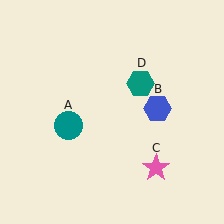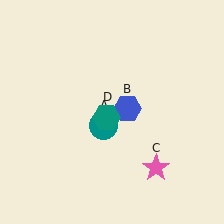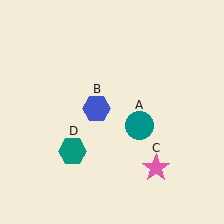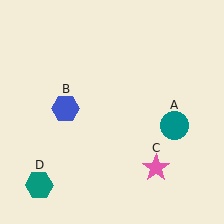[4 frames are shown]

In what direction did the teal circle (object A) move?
The teal circle (object A) moved right.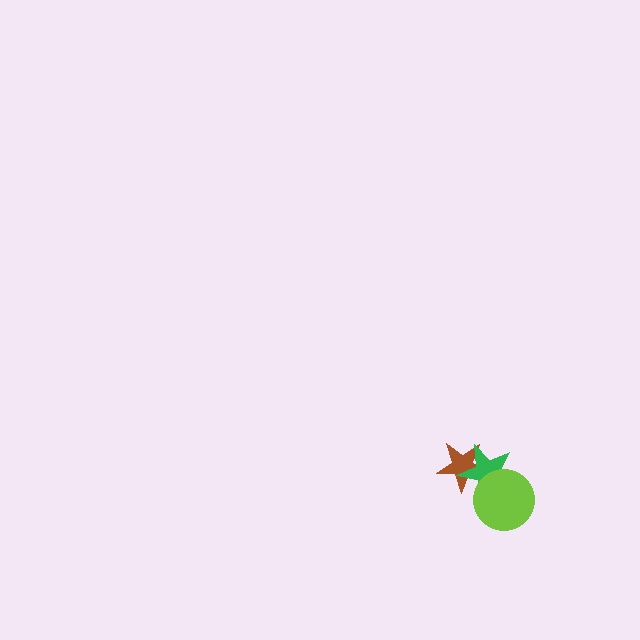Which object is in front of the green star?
The lime circle is in front of the green star.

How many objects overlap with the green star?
2 objects overlap with the green star.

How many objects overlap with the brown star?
1 object overlaps with the brown star.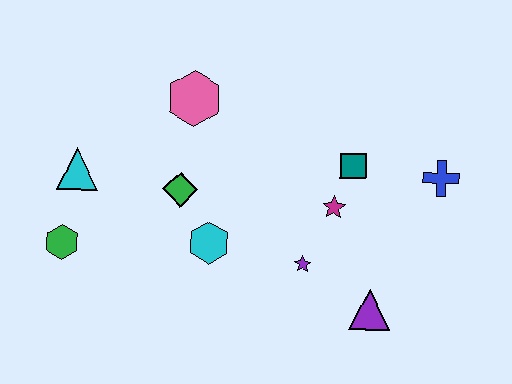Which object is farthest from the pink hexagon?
The purple triangle is farthest from the pink hexagon.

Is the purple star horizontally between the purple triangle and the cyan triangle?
Yes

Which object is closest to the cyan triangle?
The green hexagon is closest to the cyan triangle.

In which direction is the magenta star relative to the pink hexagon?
The magenta star is to the right of the pink hexagon.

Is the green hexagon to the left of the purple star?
Yes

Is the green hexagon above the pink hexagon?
No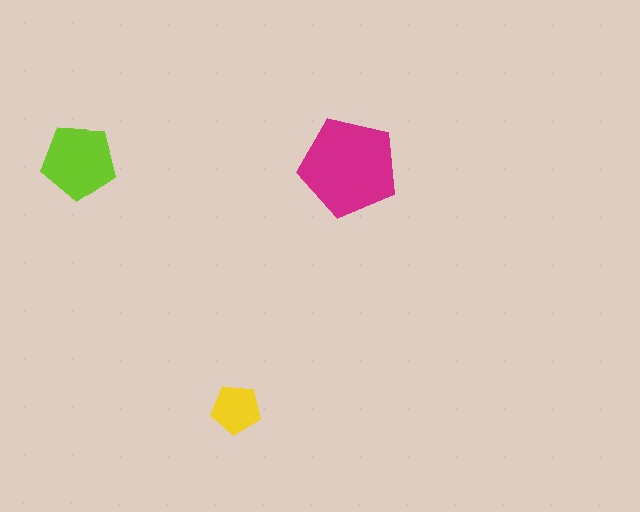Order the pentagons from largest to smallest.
the magenta one, the lime one, the yellow one.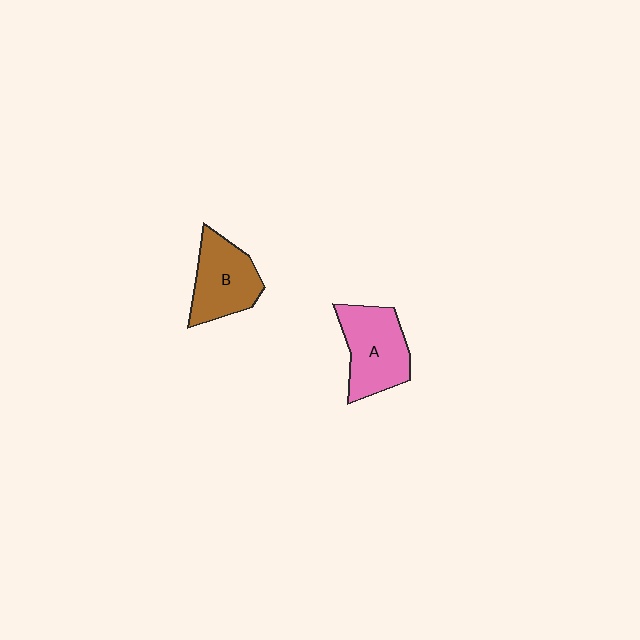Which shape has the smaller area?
Shape B (brown).